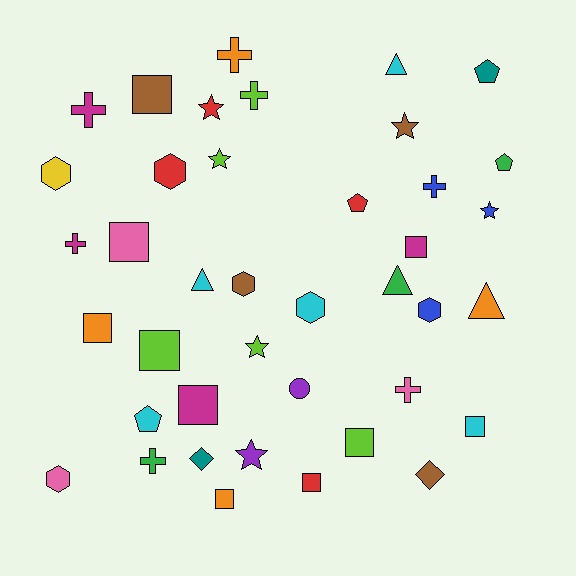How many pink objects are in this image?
There are 3 pink objects.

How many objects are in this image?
There are 40 objects.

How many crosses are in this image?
There are 7 crosses.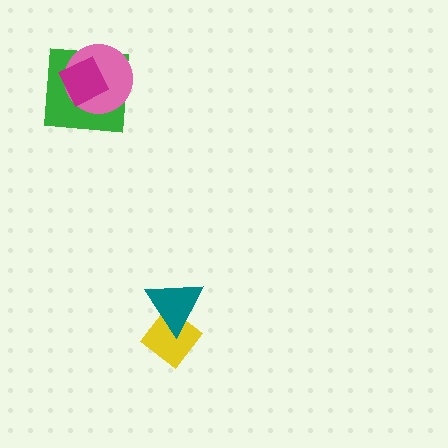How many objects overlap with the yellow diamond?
1 object overlaps with the yellow diamond.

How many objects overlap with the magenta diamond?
2 objects overlap with the magenta diamond.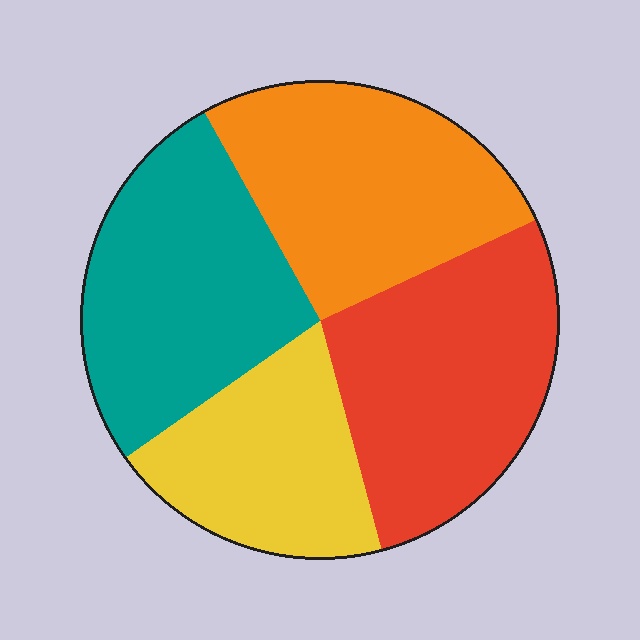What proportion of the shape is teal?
Teal covers 27% of the shape.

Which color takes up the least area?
Yellow, at roughly 20%.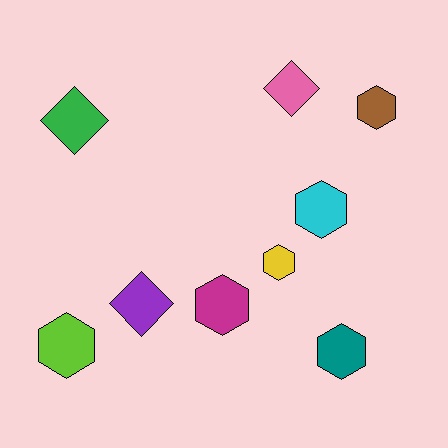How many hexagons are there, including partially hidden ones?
There are 6 hexagons.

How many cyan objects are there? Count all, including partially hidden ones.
There is 1 cyan object.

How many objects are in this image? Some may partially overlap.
There are 9 objects.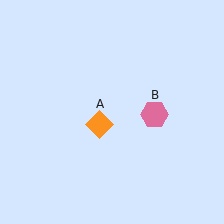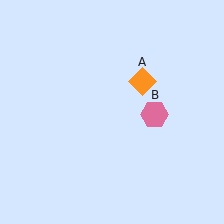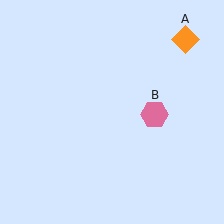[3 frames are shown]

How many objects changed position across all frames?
1 object changed position: orange diamond (object A).